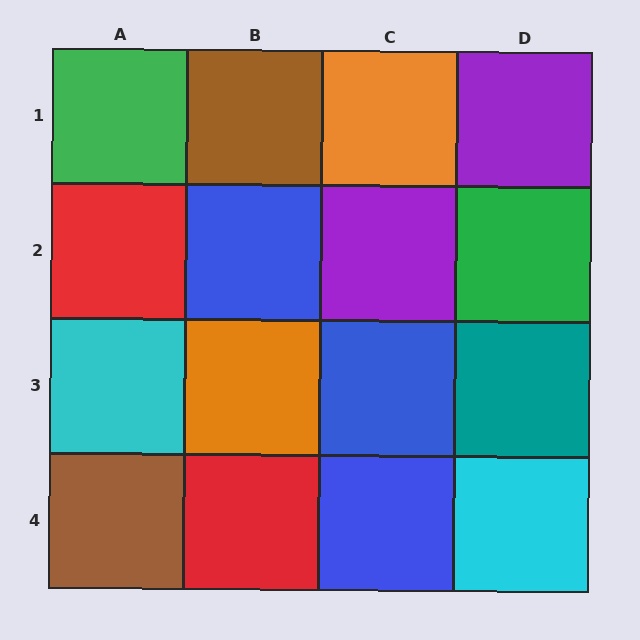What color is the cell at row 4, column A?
Brown.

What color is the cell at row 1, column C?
Orange.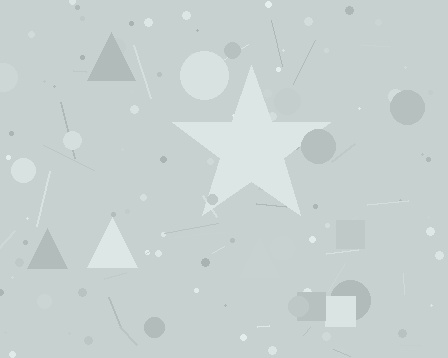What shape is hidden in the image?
A star is hidden in the image.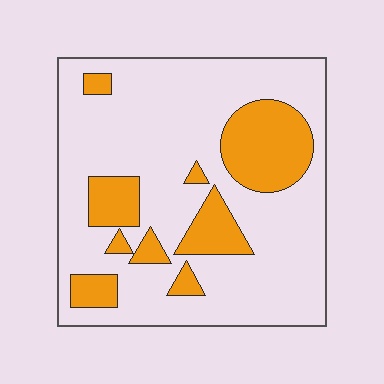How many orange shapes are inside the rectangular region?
9.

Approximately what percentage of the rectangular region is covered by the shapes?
Approximately 25%.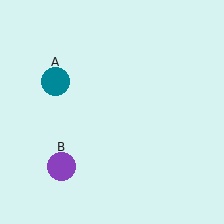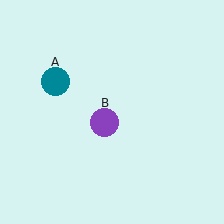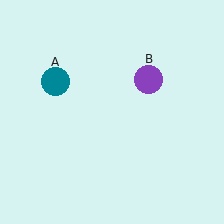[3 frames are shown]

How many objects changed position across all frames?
1 object changed position: purple circle (object B).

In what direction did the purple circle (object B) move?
The purple circle (object B) moved up and to the right.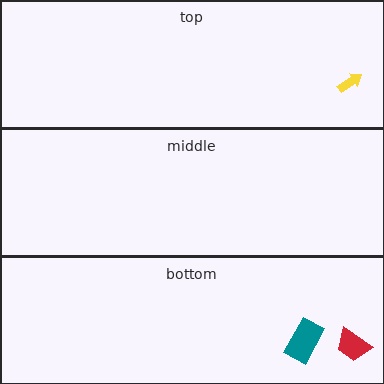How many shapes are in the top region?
1.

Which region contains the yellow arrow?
The top region.